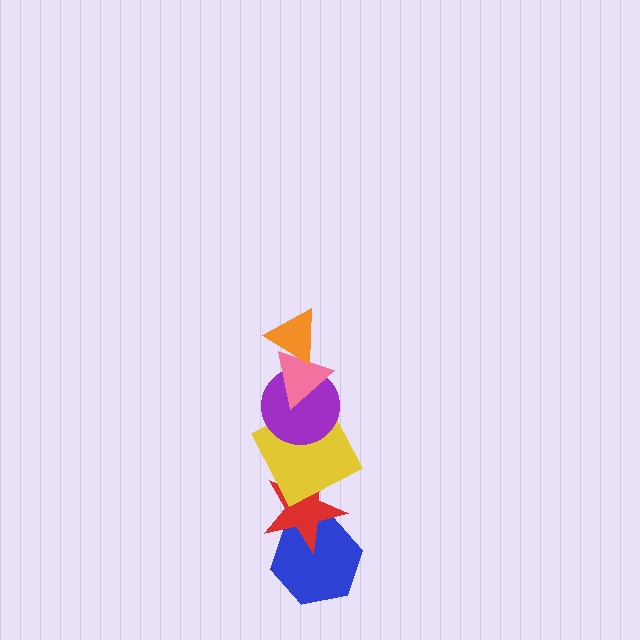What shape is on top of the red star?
The yellow square is on top of the red star.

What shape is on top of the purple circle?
The pink triangle is on top of the purple circle.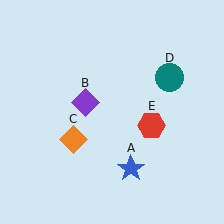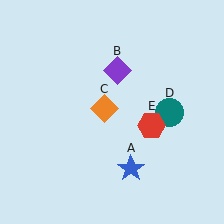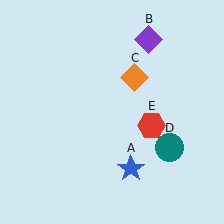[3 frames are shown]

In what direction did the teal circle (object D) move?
The teal circle (object D) moved down.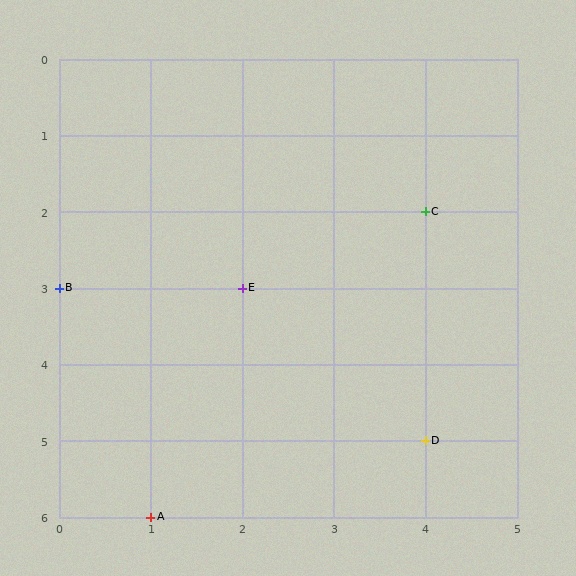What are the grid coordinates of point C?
Point C is at grid coordinates (4, 2).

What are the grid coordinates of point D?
Point D is at grid coordinates (4, 5).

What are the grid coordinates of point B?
Point B is at grid coordinates (0, 3).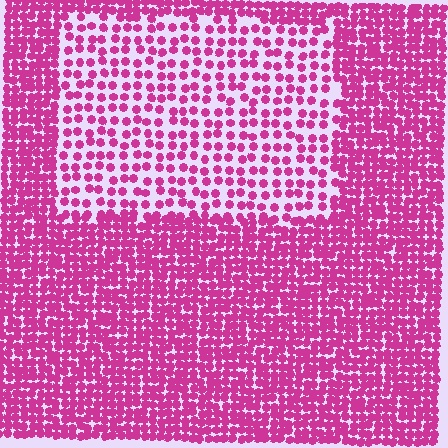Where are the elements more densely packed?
The elements are more densely packed outside the rectangle boundary.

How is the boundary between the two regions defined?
The boundary is defined by a change in element density (approximately 2.1x ratio). All elements are the same color, size, and shape.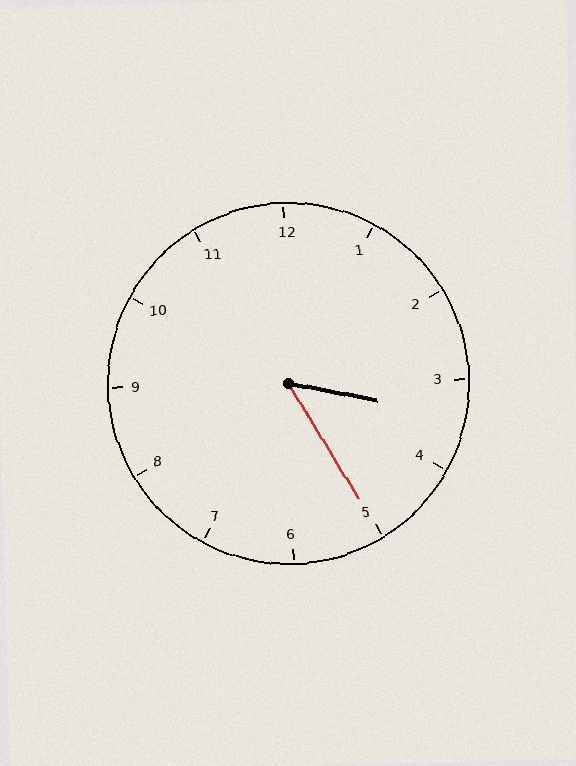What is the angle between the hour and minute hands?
Approximately 48 degrees.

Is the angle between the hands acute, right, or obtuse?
It is acute.